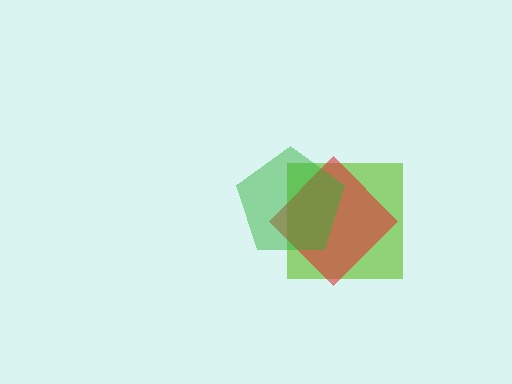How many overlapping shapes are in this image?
There are 3 overlapping shapes in the image.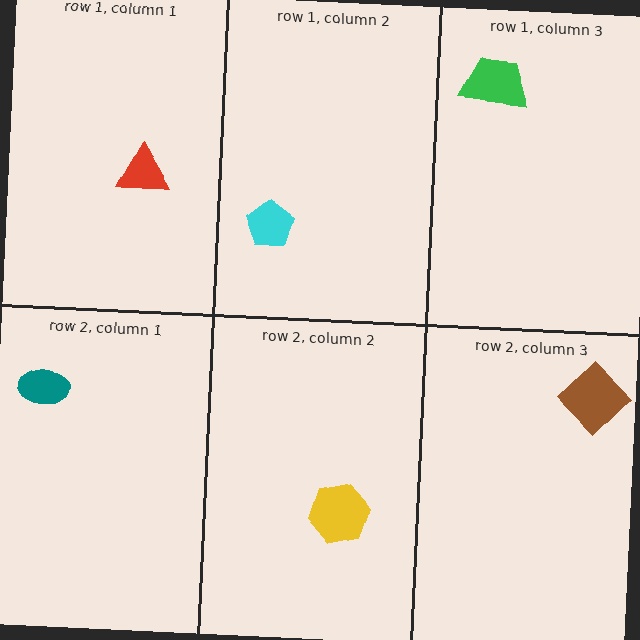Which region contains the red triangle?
The row 1, column 1 region.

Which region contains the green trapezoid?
The row 1, column 3 region.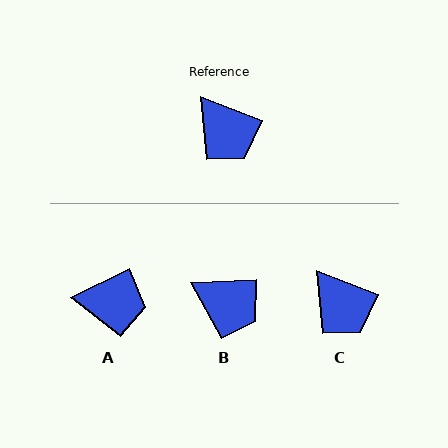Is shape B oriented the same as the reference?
No, it is off by about 24 degrees.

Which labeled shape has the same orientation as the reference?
C.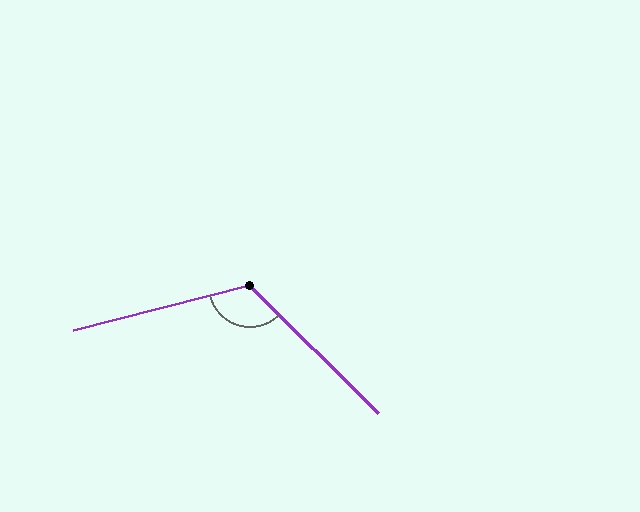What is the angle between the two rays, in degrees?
Approximately 121 degrees.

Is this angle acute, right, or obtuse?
It is obtuse.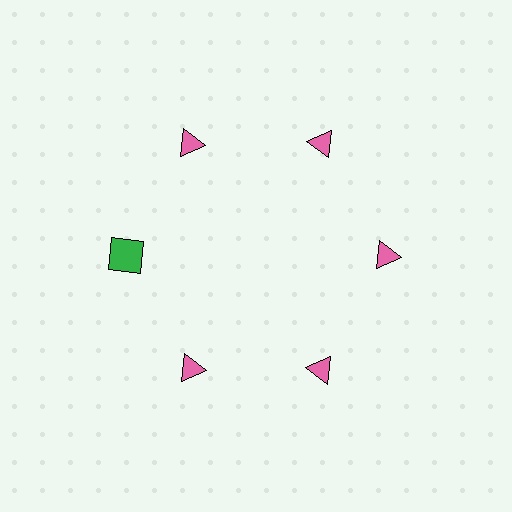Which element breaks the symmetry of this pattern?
The green square at roughly the 9 o'clock position breaks the symmetry. All other shapes are pink triangles.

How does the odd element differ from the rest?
It differs in both color (green instead of pink) and shape (square instead of triangle).